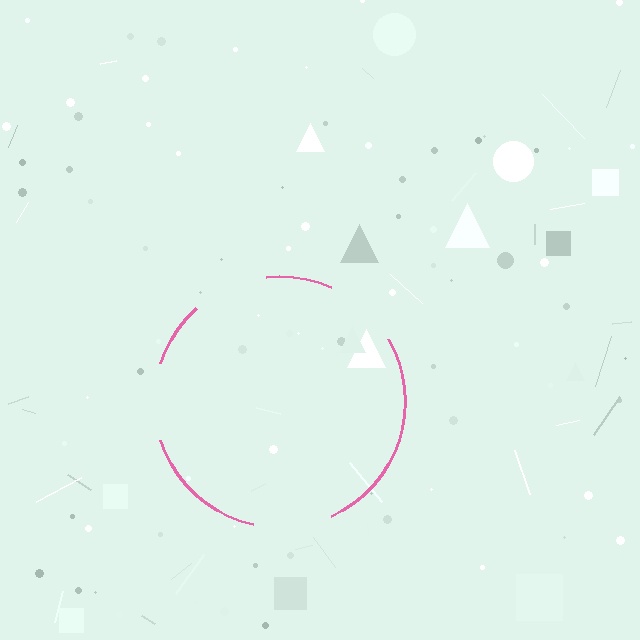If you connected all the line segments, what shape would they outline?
They would outline a circle.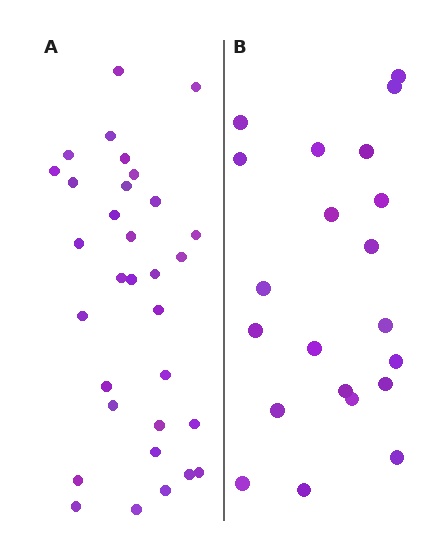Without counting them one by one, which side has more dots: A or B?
Region A (the left region) has more dots.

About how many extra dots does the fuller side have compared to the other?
Region A has roughly 12 or so more dots than region B.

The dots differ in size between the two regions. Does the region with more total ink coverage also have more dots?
No. Region B has more total ink coverage because its dots are larger, but region A actually contains more individual dots. Total area can be misleading — the number of items is what matters here.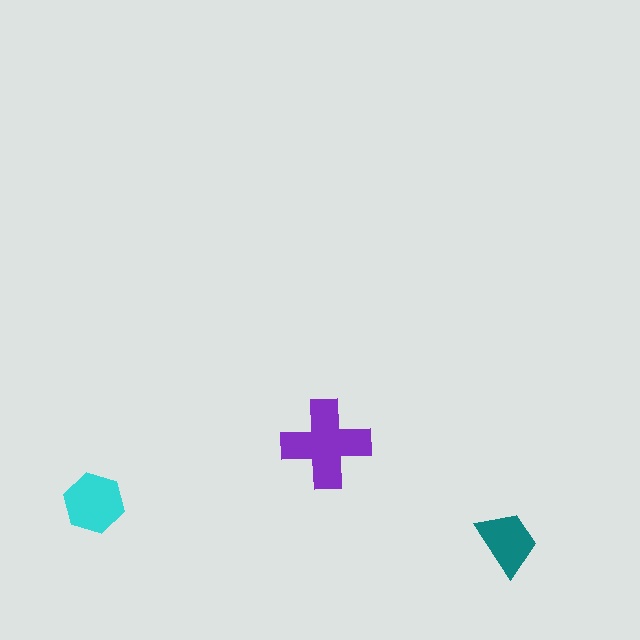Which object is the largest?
The purple cross.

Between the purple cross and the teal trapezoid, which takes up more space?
The purple cross.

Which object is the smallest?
The teal trapezoid.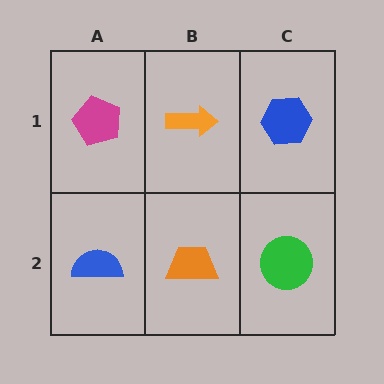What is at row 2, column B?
An orange trapezoid.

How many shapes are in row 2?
3 shapes.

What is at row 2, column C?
A green circle.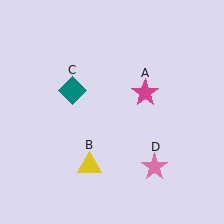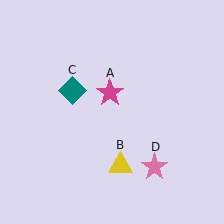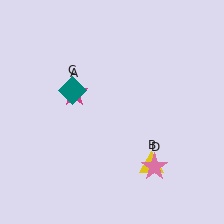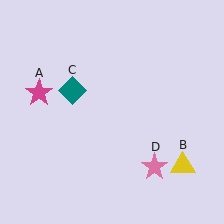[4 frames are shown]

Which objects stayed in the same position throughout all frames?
Teal diamond (object C) and pink star (object D) remained stationary.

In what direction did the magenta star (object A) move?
The magenta star (object A) moved left.